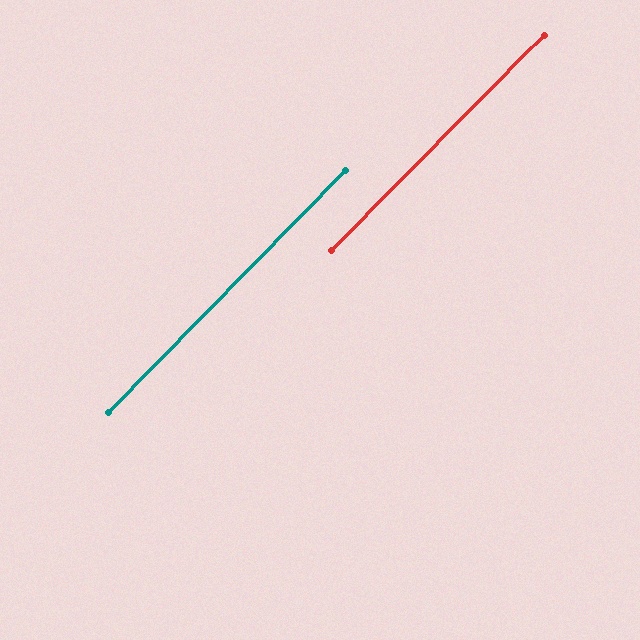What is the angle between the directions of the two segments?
Approximately 0 degrees.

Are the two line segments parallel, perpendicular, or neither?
Parallel — their directions differ by only 0.2°.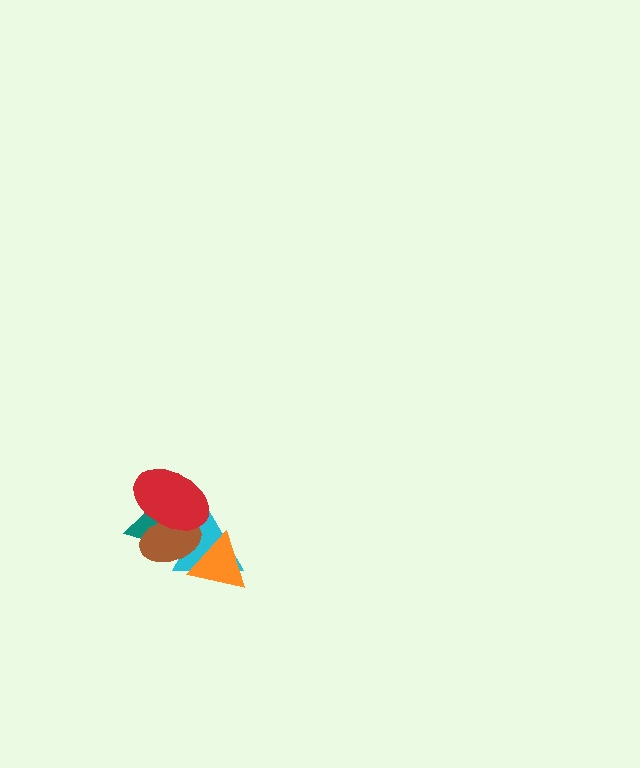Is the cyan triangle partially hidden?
Yes, it is partially covered by another shape.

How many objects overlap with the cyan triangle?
4 objects overlap with the cyan triangle.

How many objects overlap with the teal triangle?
4 objects overlap with the teal triangle.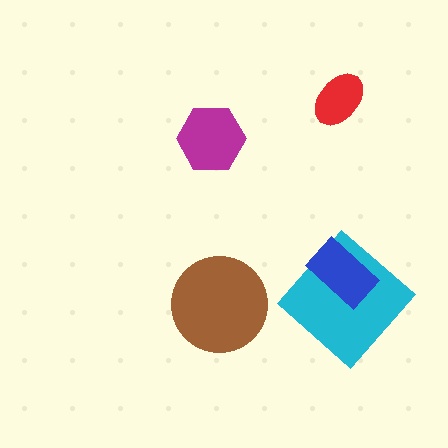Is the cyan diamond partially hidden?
Yes, it is partially covered by another shape.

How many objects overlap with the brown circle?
0 objects overlap with the brown circle.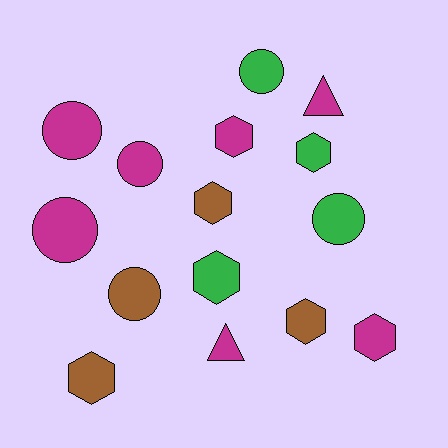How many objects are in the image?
There are 15 objects.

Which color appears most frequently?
Magenta, with 7 objects.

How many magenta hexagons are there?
There are 2 magenta hexagons.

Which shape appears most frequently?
Hexagon, with 7 objects.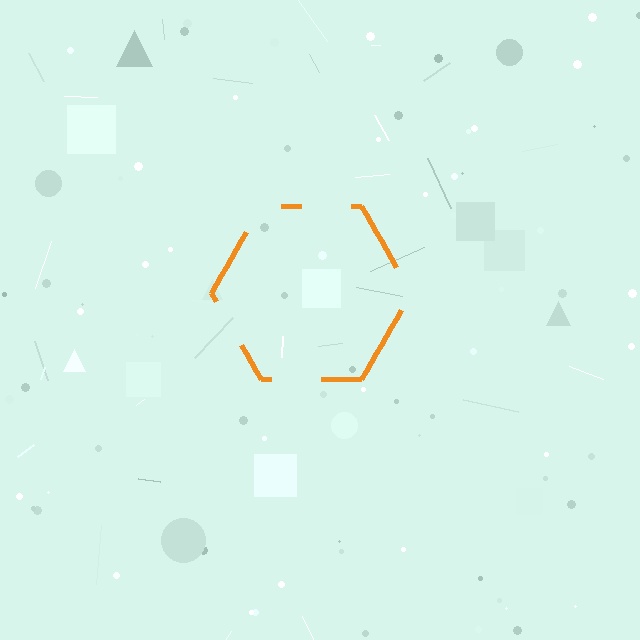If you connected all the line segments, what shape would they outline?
They would outline a hexagon.